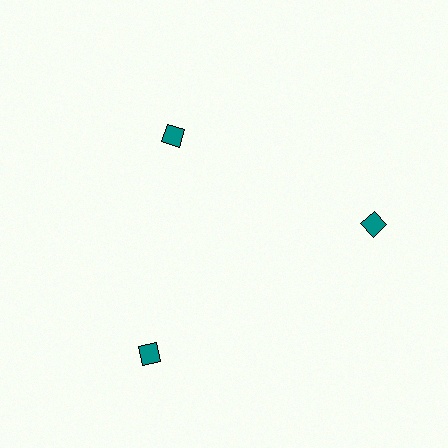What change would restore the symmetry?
The symmetry would be restored by moving it outward, back onto the ring so that all 3 diamonds sit at equal angles and equal distance from the center.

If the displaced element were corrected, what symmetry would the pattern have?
It would have 3-fold rotational symmetry — the pattern would map onto itself every 120 degrees.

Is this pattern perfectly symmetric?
No. The 3 teal diamonds are arranged in a ring, but one element near the 11 o'clock position is pulled inward toward the center, breaking the 3-fold rotational symmetry.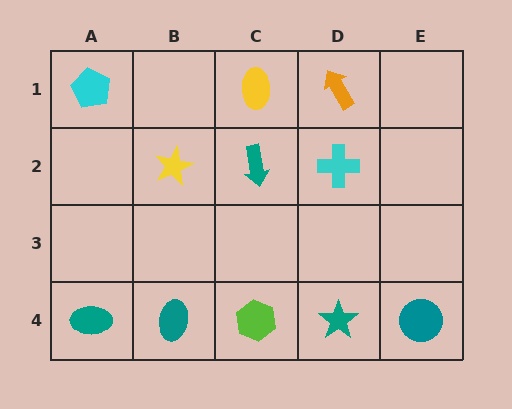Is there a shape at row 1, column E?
No, that cell is empty.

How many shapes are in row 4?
5 shapes.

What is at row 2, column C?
A teal arrow.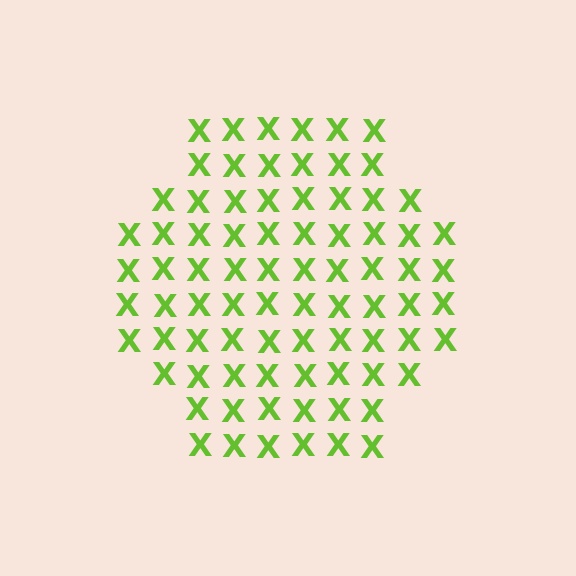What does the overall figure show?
The overall figure shows a hexagon.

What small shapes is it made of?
It is made of small letter X's.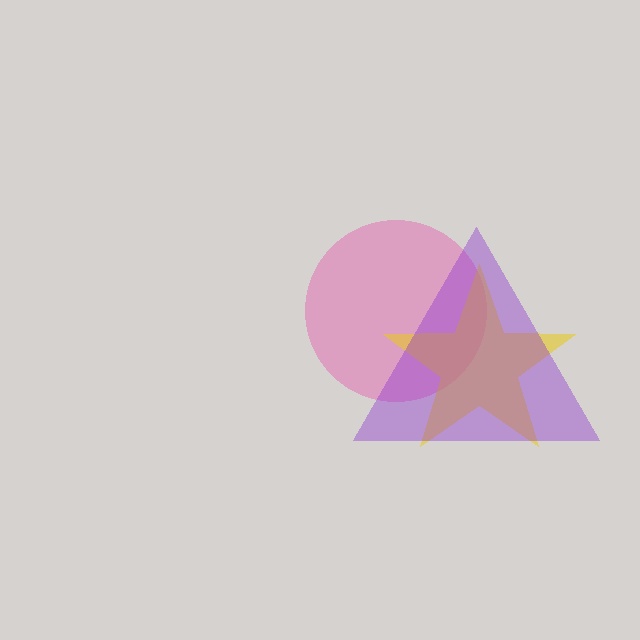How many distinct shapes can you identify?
There are 3 distinct shapes: a pink circle, a yellow star, a purple triangle.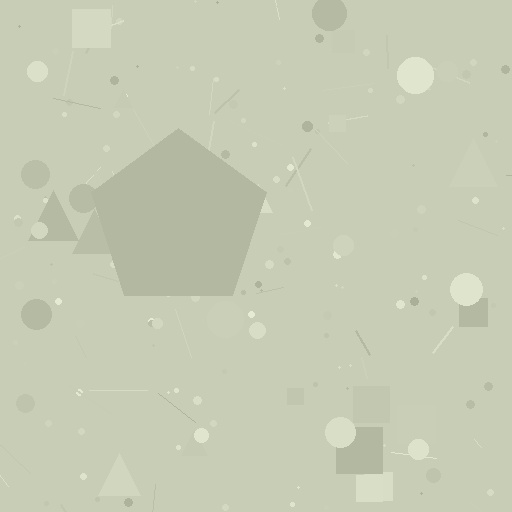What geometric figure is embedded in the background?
A pentagon is embedded in the background.